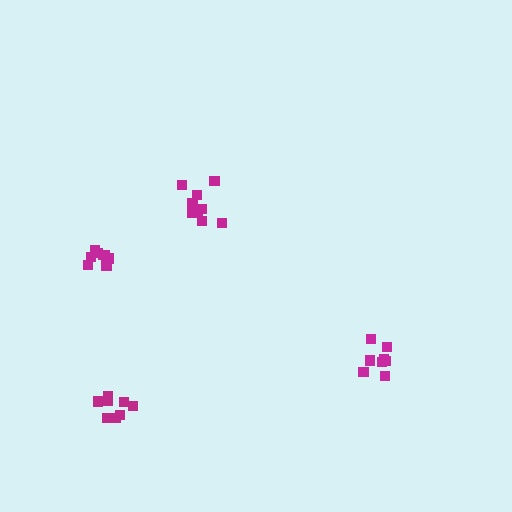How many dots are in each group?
Group 1: 11 dots, Group 2: 8 dots, Group 3: 8 dots, Group 4: 8 dots (35 total).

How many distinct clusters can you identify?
There are 4 distinct clusters.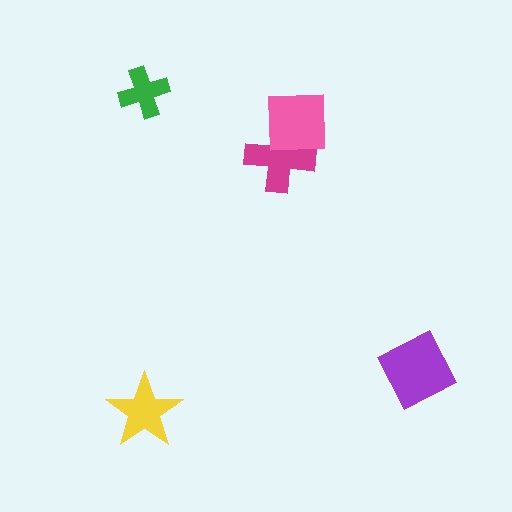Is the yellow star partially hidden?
No, no other shape covers it.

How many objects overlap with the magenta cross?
1 object overlaps with the magenta cross.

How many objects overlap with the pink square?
1 object overlaps with the pink square.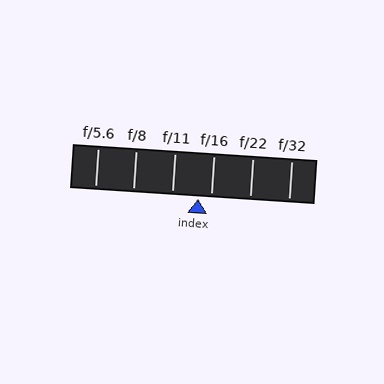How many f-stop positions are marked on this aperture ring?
There are 6 f-stop positions marked.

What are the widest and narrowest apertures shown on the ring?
The widest aperture shown is f/5.6 and the narrowest is f/32.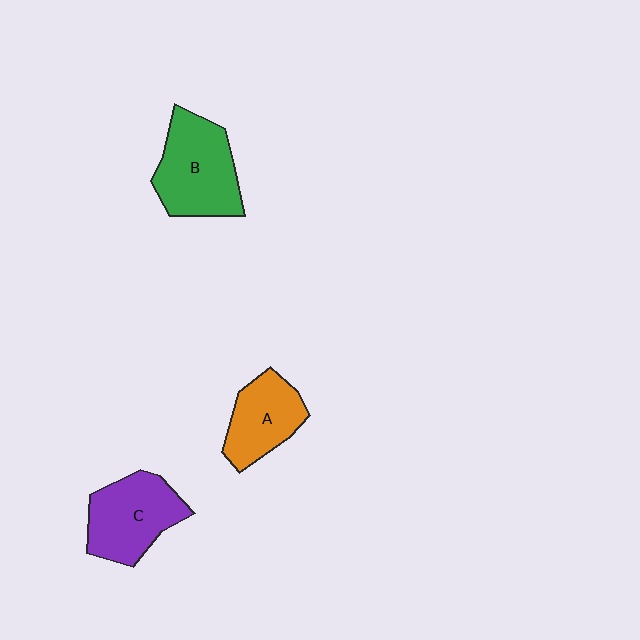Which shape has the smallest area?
Shape A (orange).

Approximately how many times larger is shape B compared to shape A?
Approximately 1.4 times.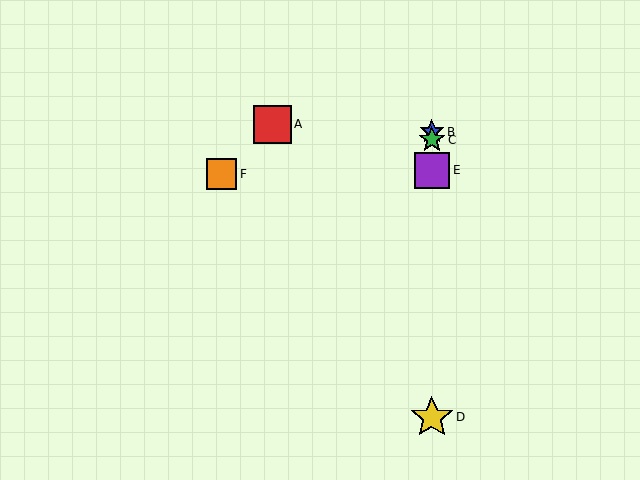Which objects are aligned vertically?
Objects B, C, D, E are aligned vertically.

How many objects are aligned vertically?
4 objects (B, C, D, E) are aligned vertically.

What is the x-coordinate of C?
Object C is at x≈432.